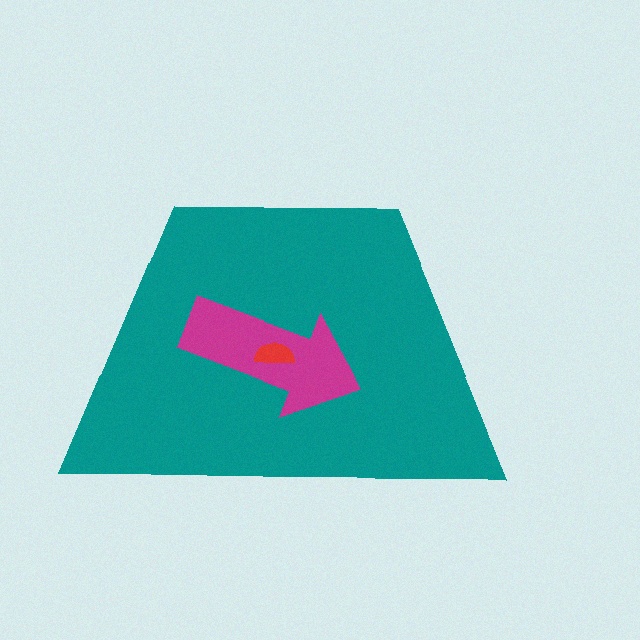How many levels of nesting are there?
3.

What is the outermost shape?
The teal trapezoid.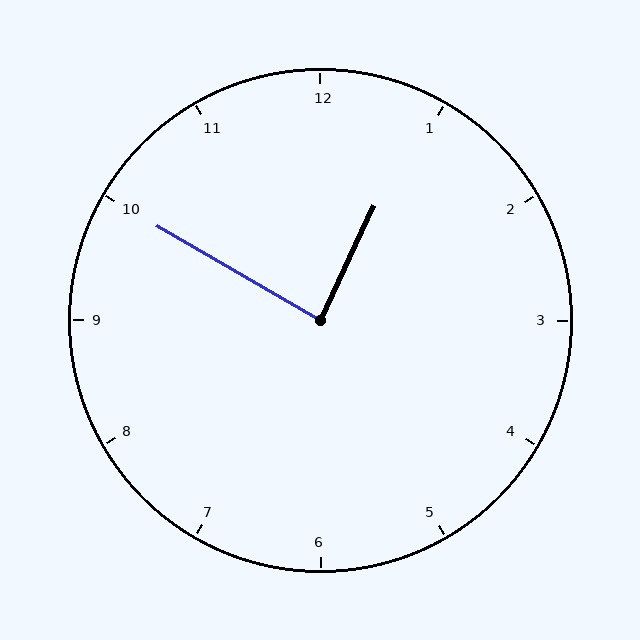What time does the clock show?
12:50.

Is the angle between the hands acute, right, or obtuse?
It is right.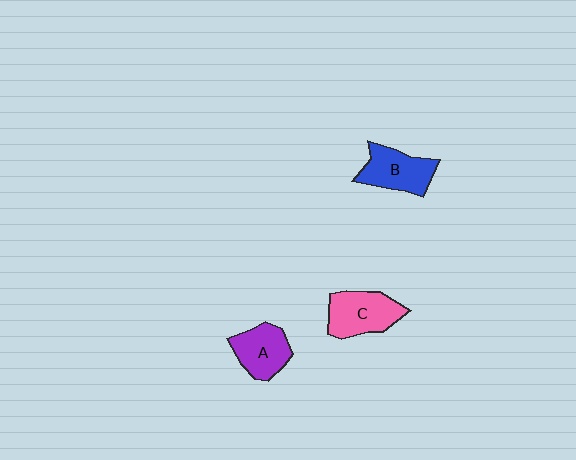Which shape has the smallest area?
Shape A (purple).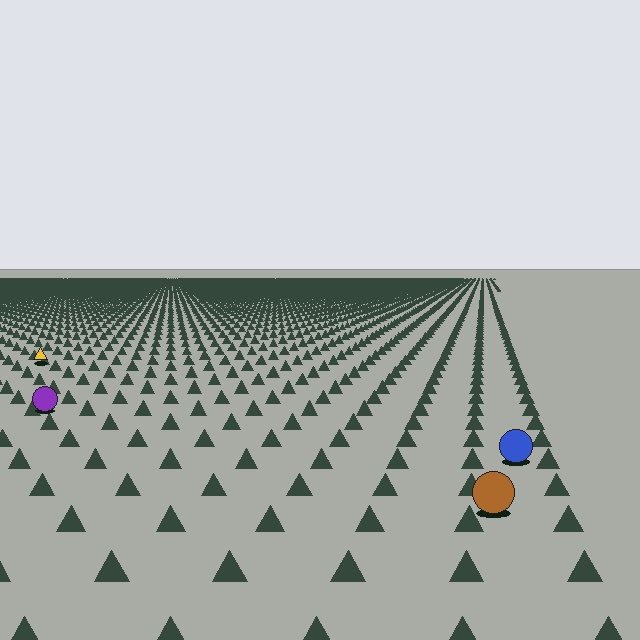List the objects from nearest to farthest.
From nearest to farthest: the brown circle, the blue circle, the purple circle, the yellow triangle.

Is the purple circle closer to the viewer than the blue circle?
No. The blue circle is closer — you can tell from the texture gradient: the ground texture is coarser near it.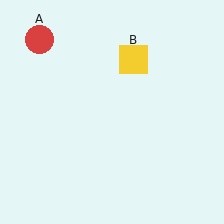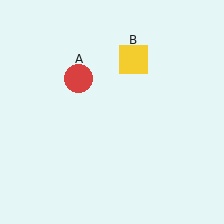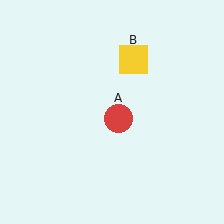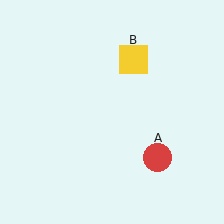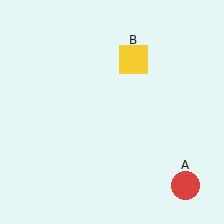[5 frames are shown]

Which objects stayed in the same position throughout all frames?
Yellow square (object B) remained stationary.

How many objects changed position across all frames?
1 object changed position: red circle (object A).